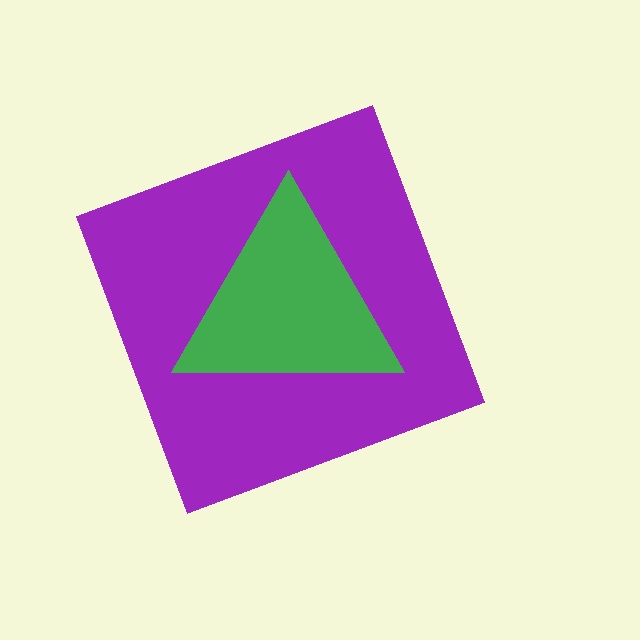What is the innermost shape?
The green triangle.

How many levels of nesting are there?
2.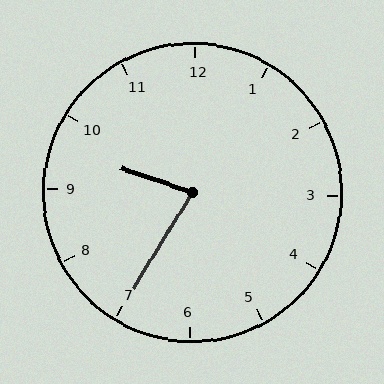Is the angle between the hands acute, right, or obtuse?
It is acute.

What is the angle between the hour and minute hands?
Approximately 78 degrees.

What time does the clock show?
9:35.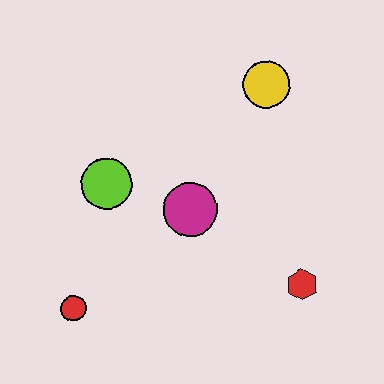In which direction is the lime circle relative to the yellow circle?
The lime circle is to the left of the yellow circle.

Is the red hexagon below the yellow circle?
Yes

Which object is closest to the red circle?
The lime circle is closest to the red circle.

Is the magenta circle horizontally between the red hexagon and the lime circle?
Yes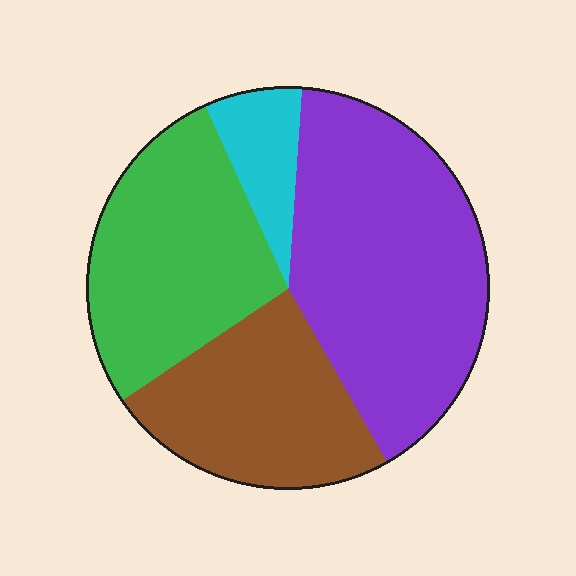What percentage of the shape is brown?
Brown takes up between a sixth and a third of the shape.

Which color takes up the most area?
Purple, at roughly 40%.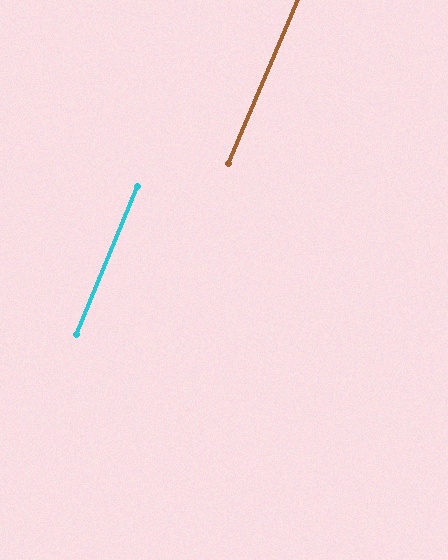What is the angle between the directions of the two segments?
Approximately 0 degrees.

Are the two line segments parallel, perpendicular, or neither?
Parallel — their directions differ by only 0.4°.